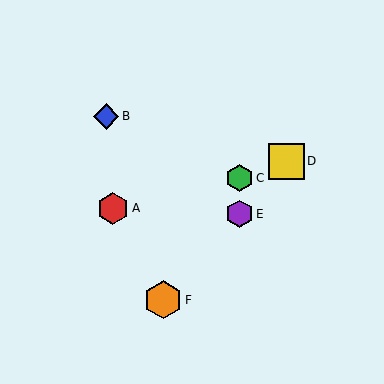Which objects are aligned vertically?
Objects C, E are aligned vertically.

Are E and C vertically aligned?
Yes, both are at x≈240.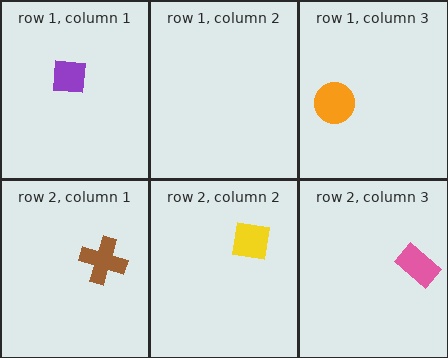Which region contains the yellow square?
The row 2, column 2 region.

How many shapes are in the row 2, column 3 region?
1.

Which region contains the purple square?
The row 1, column 1 region.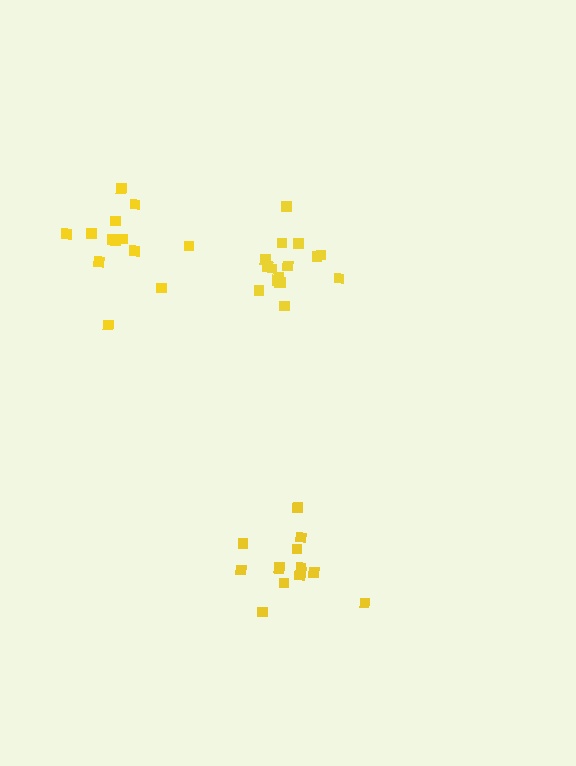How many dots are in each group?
Group 1: 13 dots, Group 2: 16 dots, Group 3: 14 dots (43 total).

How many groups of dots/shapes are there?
There are 3 groups.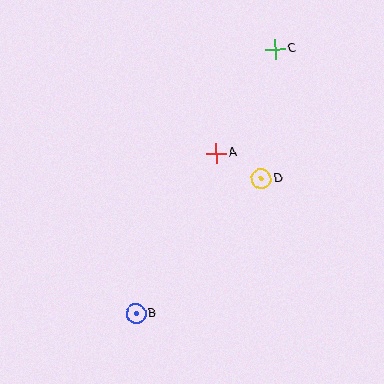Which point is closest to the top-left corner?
Point A is closest to the top-left corner.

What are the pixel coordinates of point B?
Point B is at (136, 313).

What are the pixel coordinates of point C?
Point C is at (275, 49).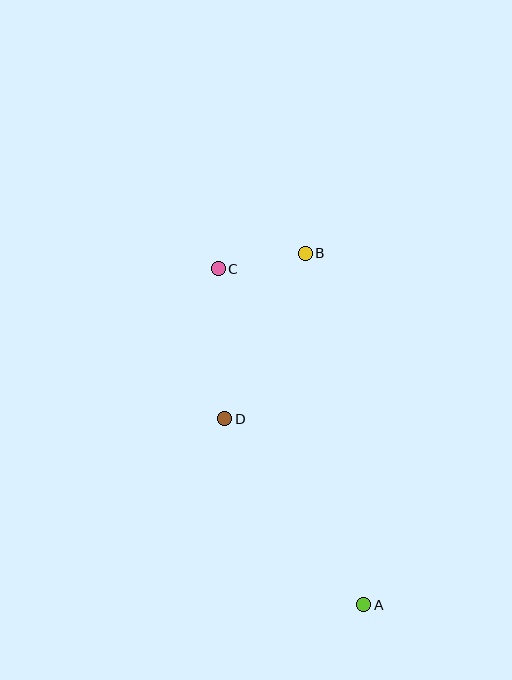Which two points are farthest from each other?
Points A and C are farthest from each other.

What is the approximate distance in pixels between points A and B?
The distance between A and B is approximately 357 pixels.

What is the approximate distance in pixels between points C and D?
The distance between C and D is approximately 150 pixels.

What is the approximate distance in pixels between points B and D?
The distance between B and D is approximately 184 pixels.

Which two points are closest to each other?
Points B and C are closest to each other.